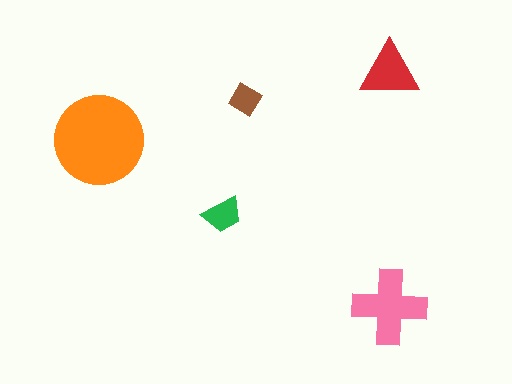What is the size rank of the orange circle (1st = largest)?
1st.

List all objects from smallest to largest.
The brown diamond, the green trapezoid, the red triangle, the pink cross, the orange circle.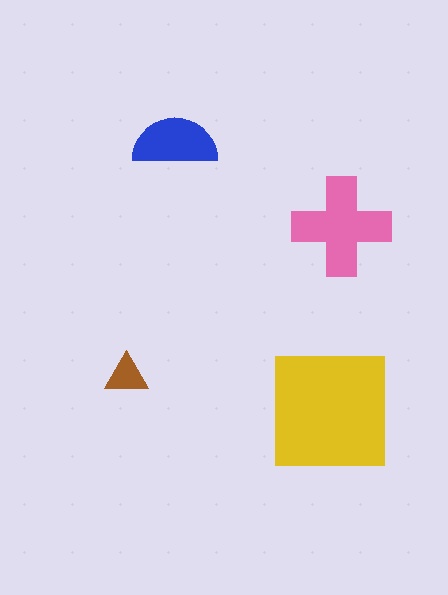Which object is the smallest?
The brown triangle.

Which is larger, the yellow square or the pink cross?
The yellow square.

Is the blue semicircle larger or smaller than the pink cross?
Smaller.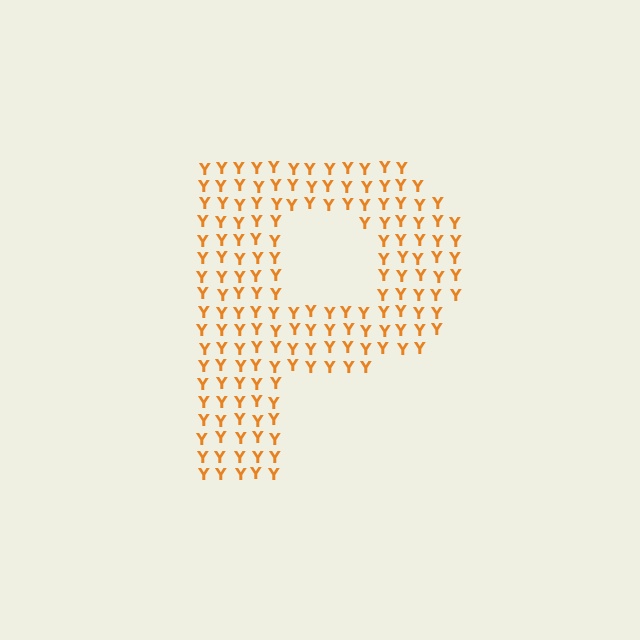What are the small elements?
The small elements are letter Y's.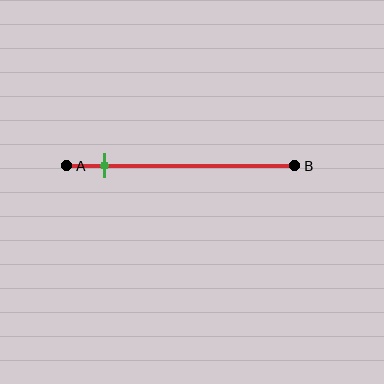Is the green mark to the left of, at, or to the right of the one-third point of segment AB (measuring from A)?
The green mark is to the left of the one-third point of segment AB.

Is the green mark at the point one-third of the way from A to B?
No, the mark is at about 15% from A, not at the 33% one-third point.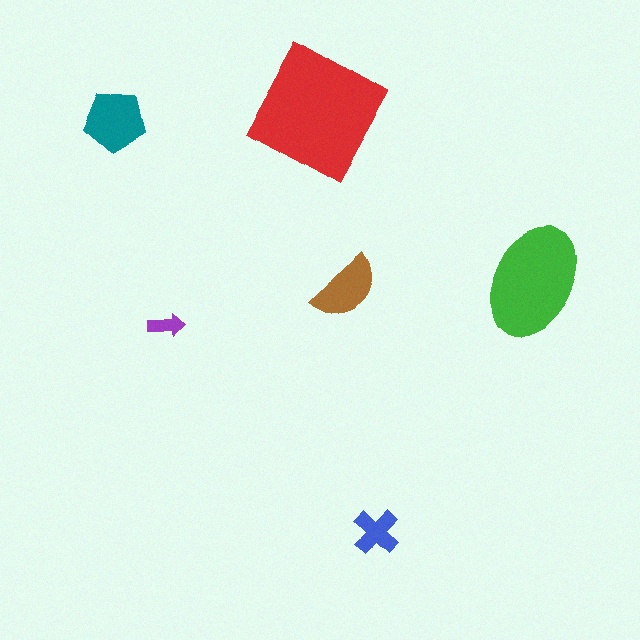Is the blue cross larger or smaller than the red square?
Smaller.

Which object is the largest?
The red square.